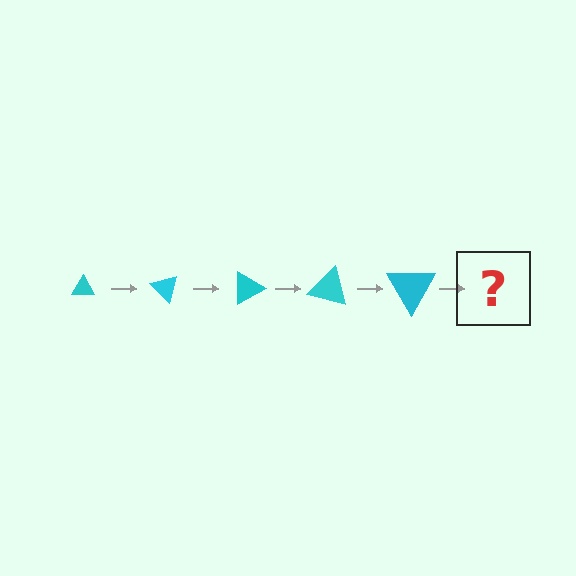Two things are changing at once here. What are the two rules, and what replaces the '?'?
The two rules are that the triangle grows larger each step and it rotates 45 degrees each step. The '?' should be a triangle, larger than the previous one and rotated 225 degrees from the start.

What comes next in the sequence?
The next element should be a triangle, larger than the previous one and rotated 225 degrees from the start.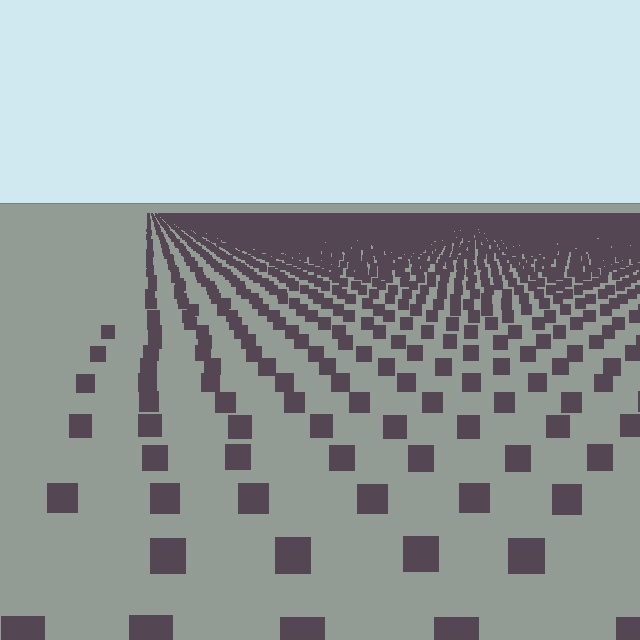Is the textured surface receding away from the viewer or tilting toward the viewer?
The surface is receding away from the viewer. Texture elements get smaller and denser toward the top.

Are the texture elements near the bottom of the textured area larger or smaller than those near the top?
Larger. Near the bottom, elements are closer to the viewer and appear at a bigger on-screen size.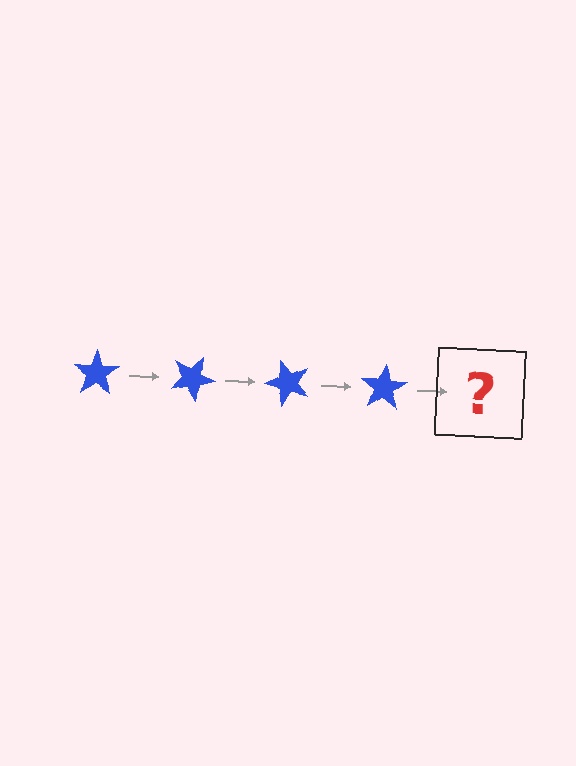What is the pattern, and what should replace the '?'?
The pattern is that the star rotates 25 degrees each step. The '?' should be a blue star rotated 100 degrees.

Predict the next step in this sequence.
The next step is a blue star rotated 100 degrees.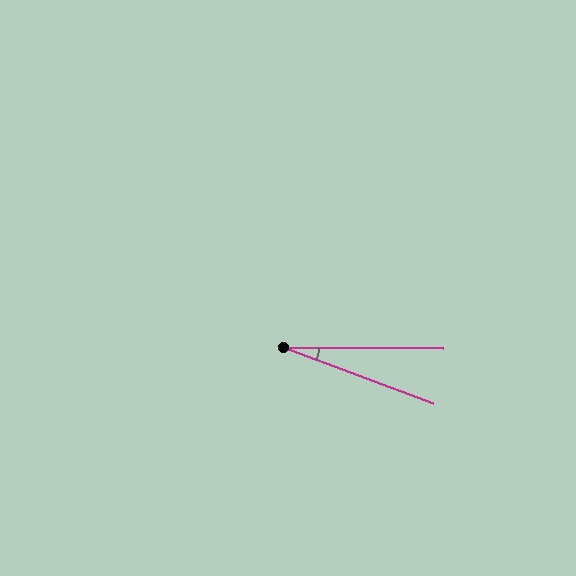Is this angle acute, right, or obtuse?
It is acute.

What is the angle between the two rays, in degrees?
Approximately 20 degrees.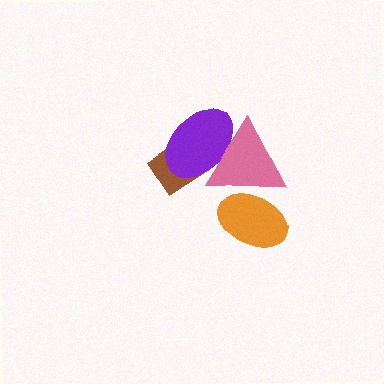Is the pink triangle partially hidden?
No, no other shape covers it.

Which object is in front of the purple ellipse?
The pink triangle is in front of the purple ellipse.